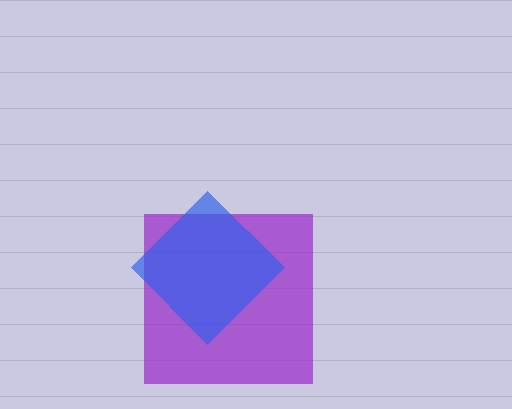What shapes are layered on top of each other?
The layered shapes are: a purple square, a blue diamond.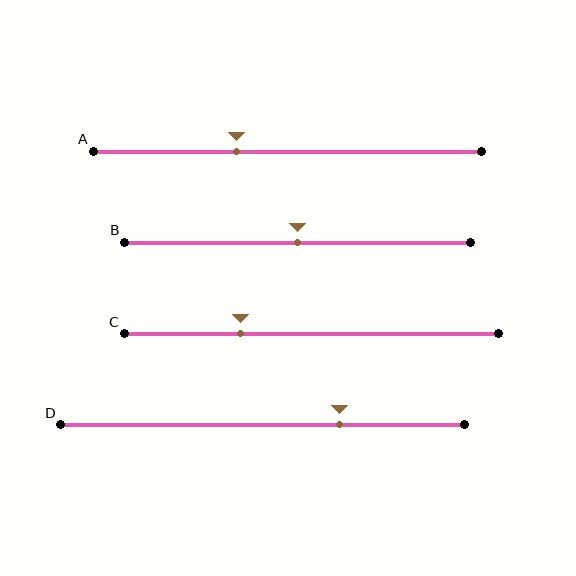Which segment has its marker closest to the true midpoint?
Segment B has its marker closest to the true midpoint.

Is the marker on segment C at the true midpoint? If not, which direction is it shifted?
No, the marker on segment C is shifted to the left by about 19% of the segment length.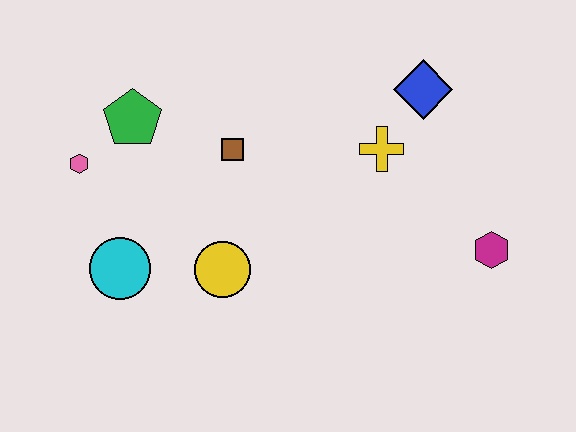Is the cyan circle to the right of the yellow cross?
No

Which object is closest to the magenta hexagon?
The yellow cross is closest to the magenta hexagon.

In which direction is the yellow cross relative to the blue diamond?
The yellow cross is below the blue diamond.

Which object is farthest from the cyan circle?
The magenta hexagon is farthest from the cyan circle.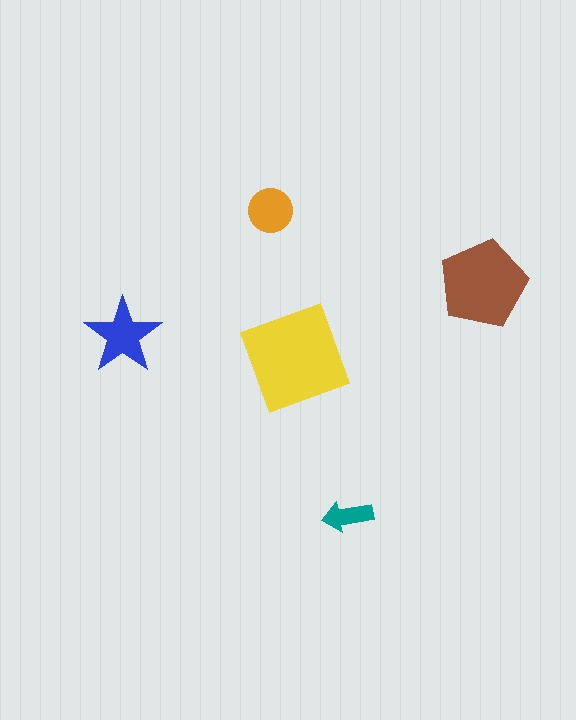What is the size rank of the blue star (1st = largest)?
3rd.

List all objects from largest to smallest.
The yellow square, the brown pentagon, the blue star, the orange circle, the teal arrow.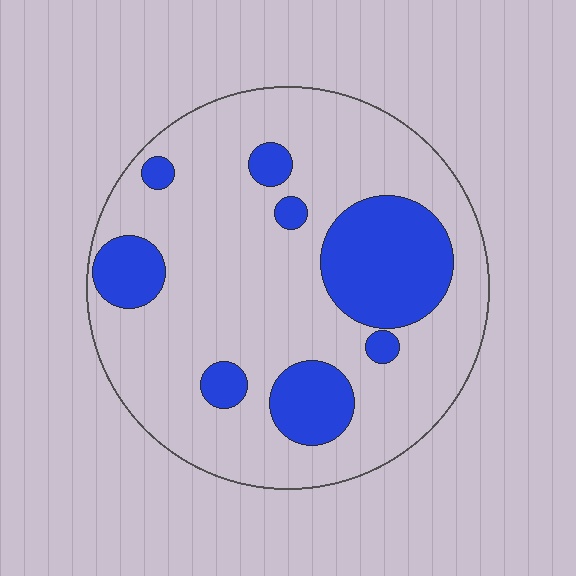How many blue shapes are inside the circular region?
8.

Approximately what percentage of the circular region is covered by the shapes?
Approximately 25%.